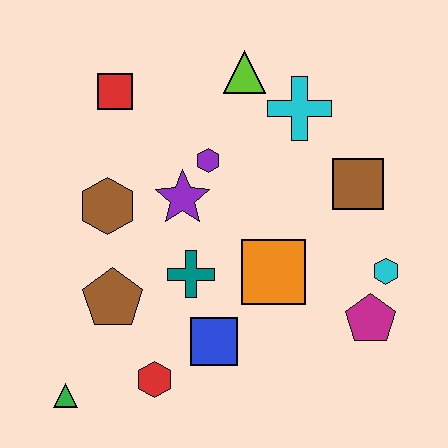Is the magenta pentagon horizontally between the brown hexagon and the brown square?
No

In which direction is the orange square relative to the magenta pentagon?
The orange square is to the left of the magenta pentagon.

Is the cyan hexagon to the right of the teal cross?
Yes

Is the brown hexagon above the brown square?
No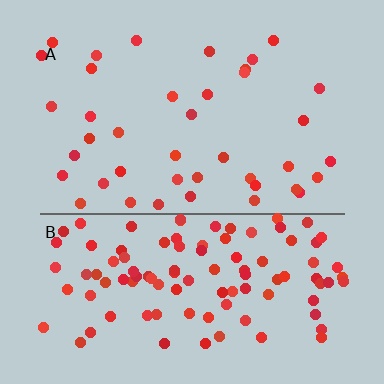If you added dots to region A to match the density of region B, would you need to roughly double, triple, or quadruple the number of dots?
Approximately triple.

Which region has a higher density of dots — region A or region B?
B (the bottom).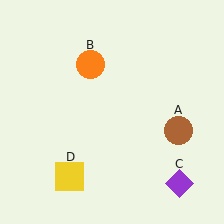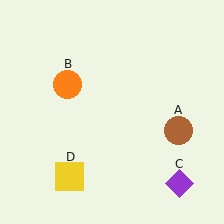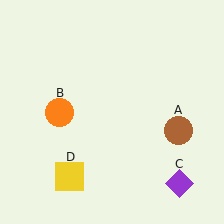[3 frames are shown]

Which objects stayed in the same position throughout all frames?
Brown circle (object A) and purple diamond (object C) and yellow square (object D) remained stationary.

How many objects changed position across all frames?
1 object changed position: orange circle (object B).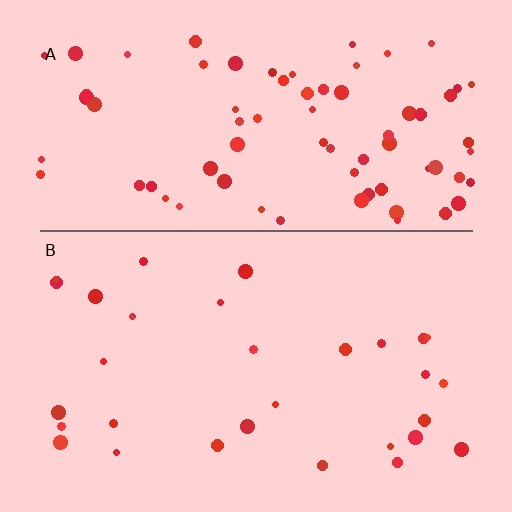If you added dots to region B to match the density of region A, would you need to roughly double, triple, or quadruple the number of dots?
Approximately triple.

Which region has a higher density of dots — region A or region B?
A (the top).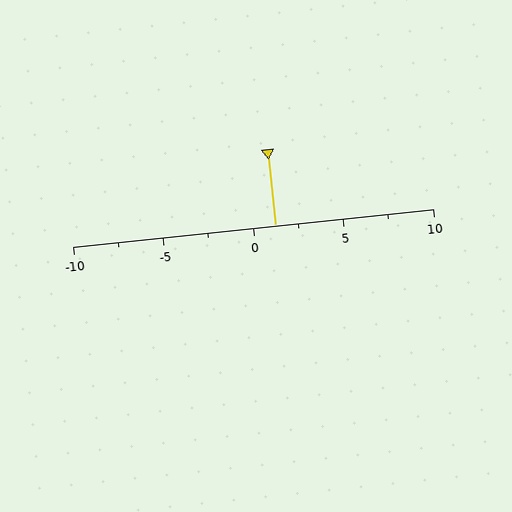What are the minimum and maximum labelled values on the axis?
The axis runs from -10 to 10.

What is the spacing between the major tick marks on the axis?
The major ticks are spaced 5 apart.